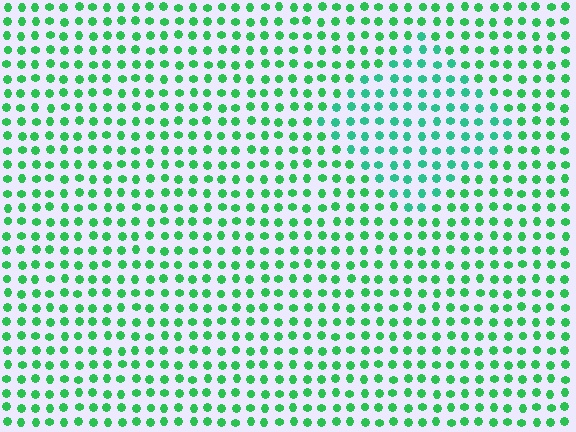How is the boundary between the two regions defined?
The boundary is defined purely by a slight shift in hue (about 24 degrees). Spacing, size, and orientation are identical on both sides.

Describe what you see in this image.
The image is filled with small green elements in a uniform arrangement. A diamond-shaped region is visible where the elements are tinted to a slightly different hue, forming a subtle color boundary.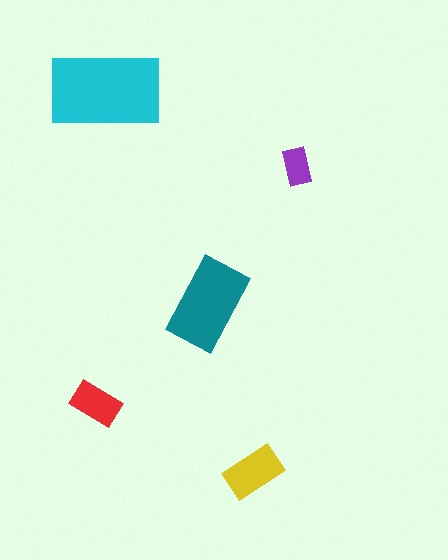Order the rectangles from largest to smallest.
the cyan one, the teal one, the yellow one, the red one, the purple one.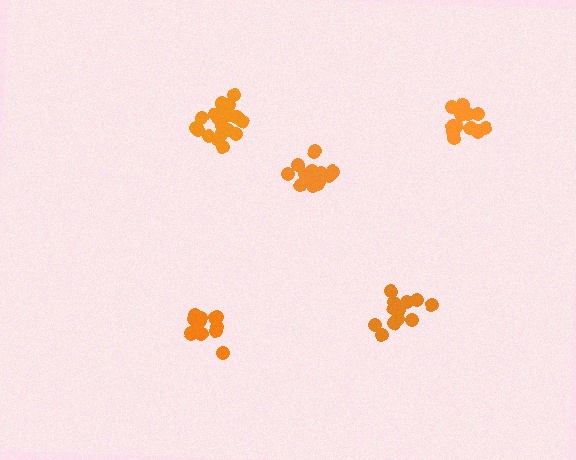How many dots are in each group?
Group 1: 13 dots, Group 2: 13 dots, Group 3: 14 dots, Group 4: 19 dots, Group 5: 14 dots (73 total).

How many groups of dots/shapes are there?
There are 5 groups.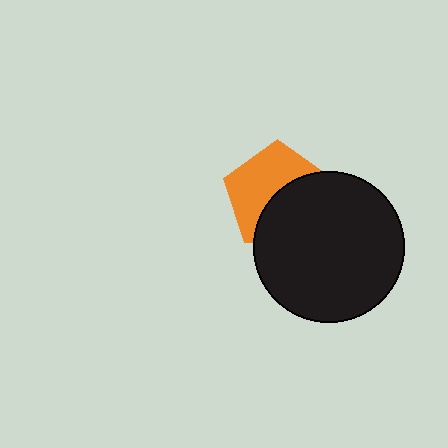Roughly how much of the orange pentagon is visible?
About half of it is visible (roughly 52%).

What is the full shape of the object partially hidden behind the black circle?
The partially hidden object is an orange pentagon.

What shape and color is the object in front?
The object in front is a black circle.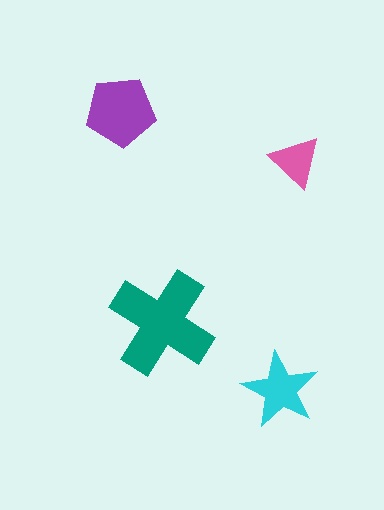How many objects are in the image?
There are 4 objects in the image.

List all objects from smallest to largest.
The pink triangle, the cyan star, the purple pentagon, the teal cross.